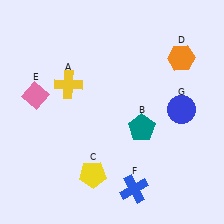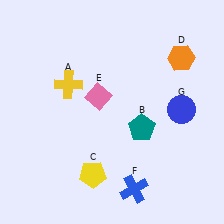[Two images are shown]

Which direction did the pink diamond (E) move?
The pink diamond (E) moved right.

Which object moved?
The pink diamond (E) moved right.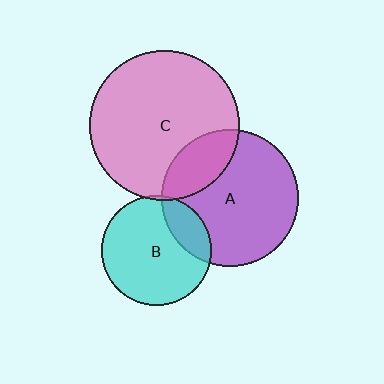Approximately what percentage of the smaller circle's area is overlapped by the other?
Approximately 25%.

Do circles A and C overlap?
Yes.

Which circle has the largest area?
Circle C (pink).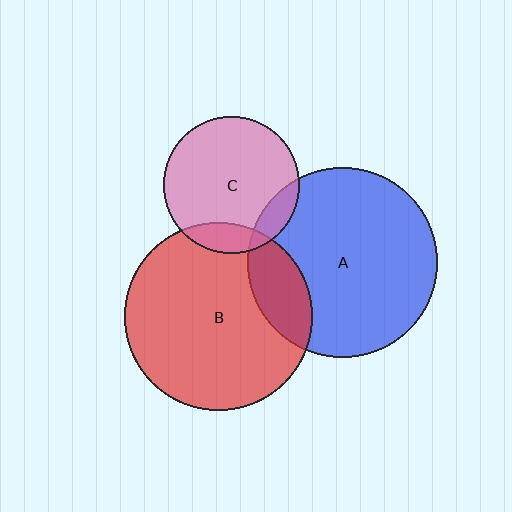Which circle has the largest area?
Circle A (blue).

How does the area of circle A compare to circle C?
Approximately 1.9 times.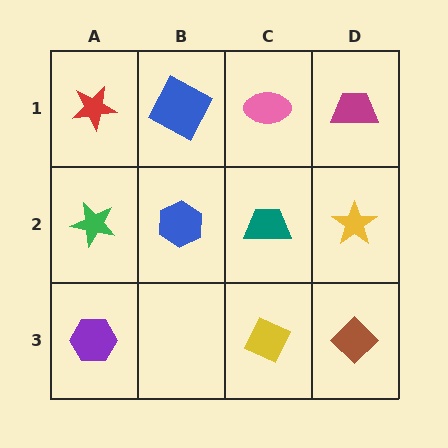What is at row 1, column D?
A magenta trapezoid.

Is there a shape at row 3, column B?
No, that cell is empty.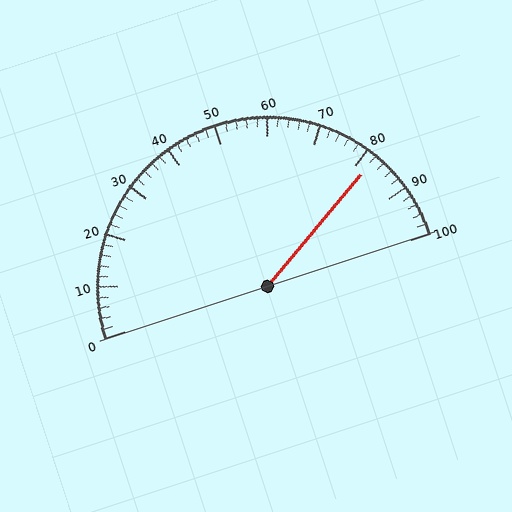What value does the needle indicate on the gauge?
The needle indicates approximately 82.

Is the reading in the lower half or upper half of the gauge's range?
The reading is in the upper half of the range (0 to 100).